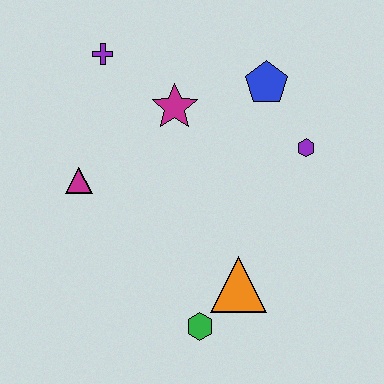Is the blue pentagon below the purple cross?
Yes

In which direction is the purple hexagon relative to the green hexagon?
The purple hexagon is above the green hexagon.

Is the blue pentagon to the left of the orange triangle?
No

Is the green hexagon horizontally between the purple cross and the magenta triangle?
No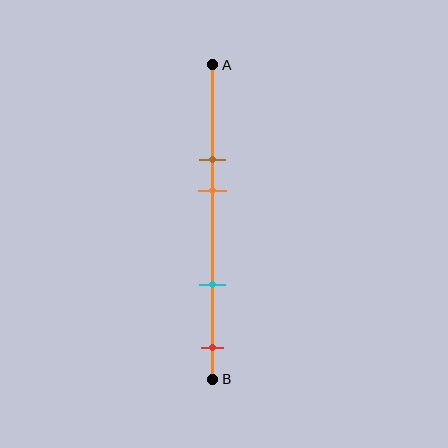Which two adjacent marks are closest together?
The brown and orange marks are the closest adjacent pair.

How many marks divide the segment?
There are 4 marks dividing the segment.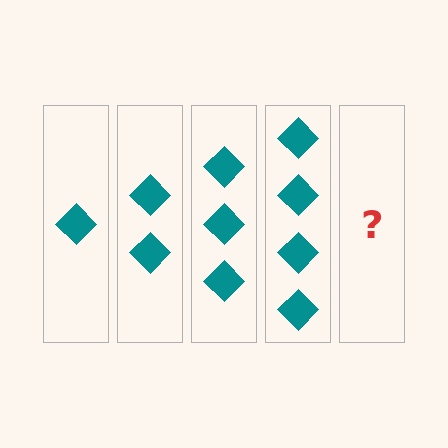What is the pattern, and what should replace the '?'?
The pattern is that each step adds one more diamond. The '?' should be 5 diamonds.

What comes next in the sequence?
The next element should be 5 diamonds.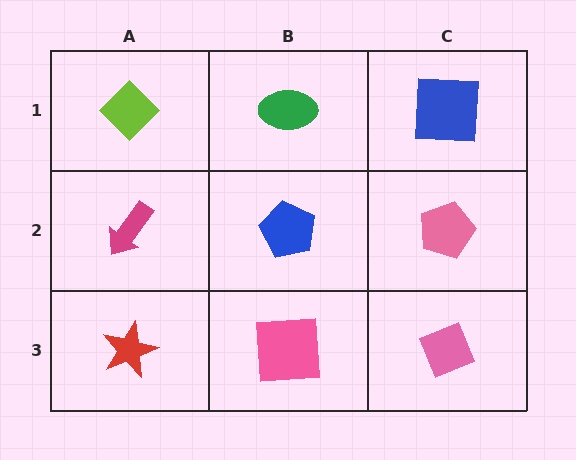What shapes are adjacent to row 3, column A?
A magenta arrow (row 2, column A), a pink square (row 3, column B).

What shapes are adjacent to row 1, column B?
A blue pentagon (row 2, column B), a lime diamond (row 1, column A), a blue square (row 1, column C).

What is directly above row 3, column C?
A pink pentagon.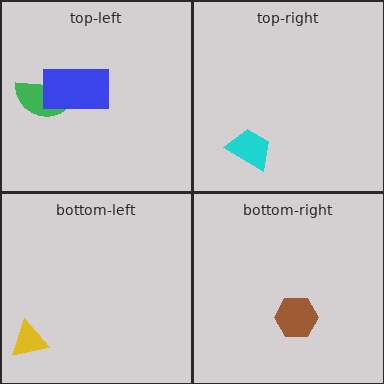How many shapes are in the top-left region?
2.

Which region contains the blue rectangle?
The top-left region.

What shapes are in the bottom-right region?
The brown hexagon.